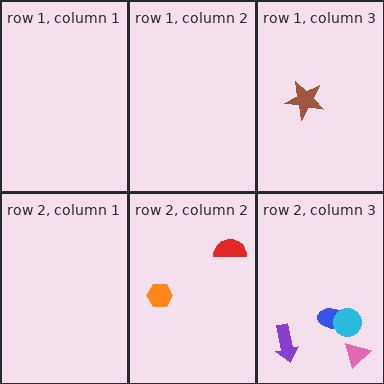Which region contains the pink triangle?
The row 2, column 3 region.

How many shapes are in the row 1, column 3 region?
1.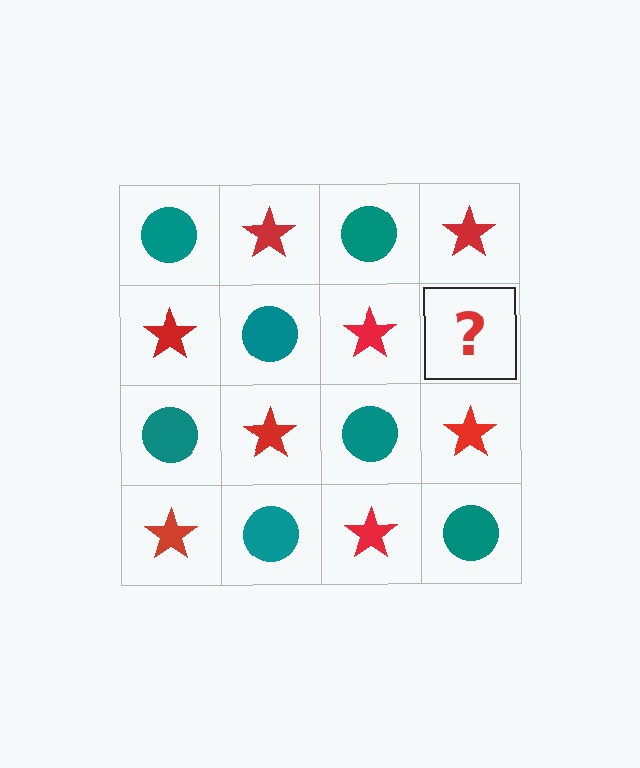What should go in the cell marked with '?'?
The missing cell should contain a teal circle.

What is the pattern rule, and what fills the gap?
The rule is that it alternates teal circle and red star in a checkerboard pattern. The gap should be filled with a teal circle.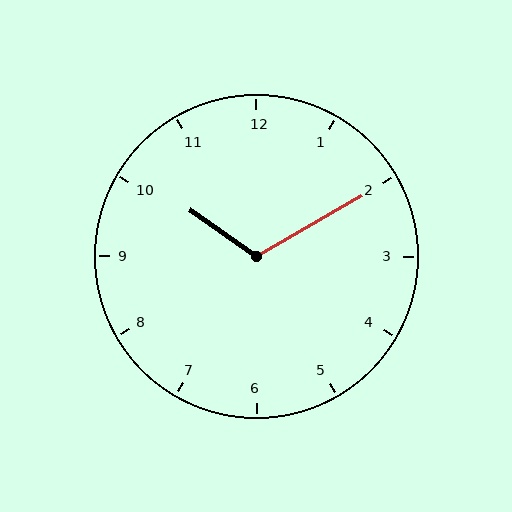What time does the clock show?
10:10.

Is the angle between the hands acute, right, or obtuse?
It is obtuse.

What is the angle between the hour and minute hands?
Approximately 115 degrees.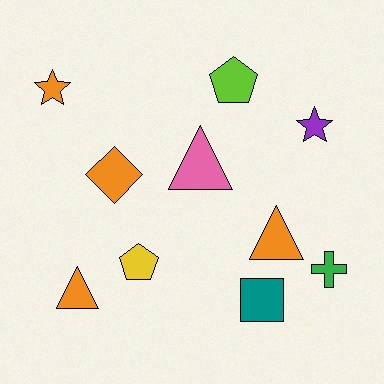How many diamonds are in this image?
There is 1 diamond.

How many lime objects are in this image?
There is 1 lime object.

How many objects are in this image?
There are 10 objects.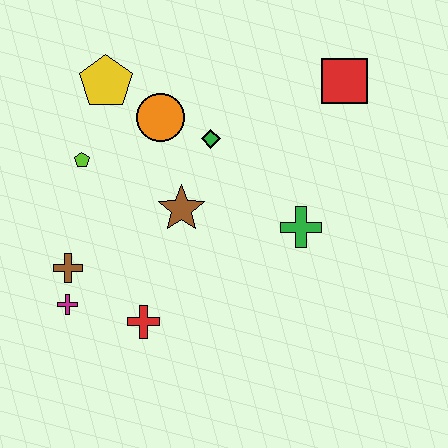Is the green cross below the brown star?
Yes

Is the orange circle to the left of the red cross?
No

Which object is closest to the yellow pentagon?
The orange circle is closest to the yellow pentagon.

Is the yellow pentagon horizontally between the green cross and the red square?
No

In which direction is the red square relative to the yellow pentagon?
The red square is to the right of the yellow pentagon.